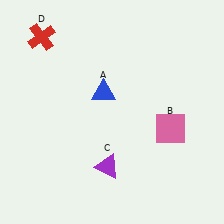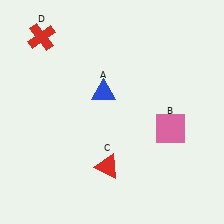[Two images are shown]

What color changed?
The triangle (C) changed from purple in Image 1 to red in Image 2.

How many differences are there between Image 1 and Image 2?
There is 1 difference between the two images.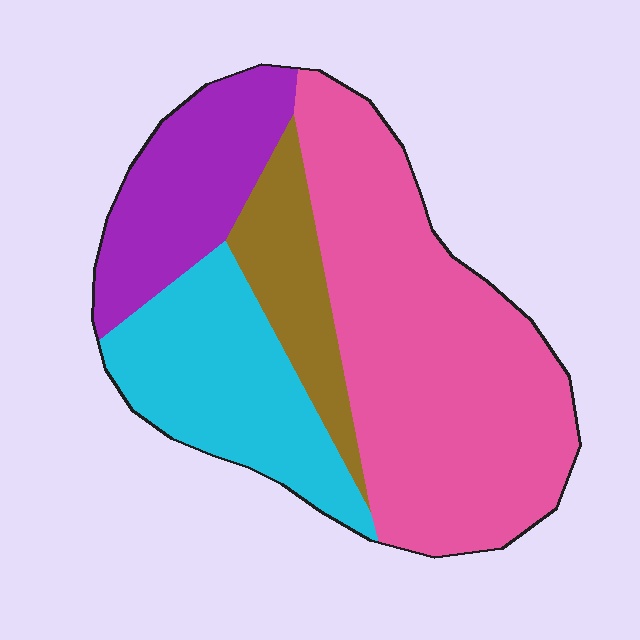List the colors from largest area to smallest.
From largest to smallest: pink, cyan, purple, brown.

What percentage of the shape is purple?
Purple covers around 20% of the shape.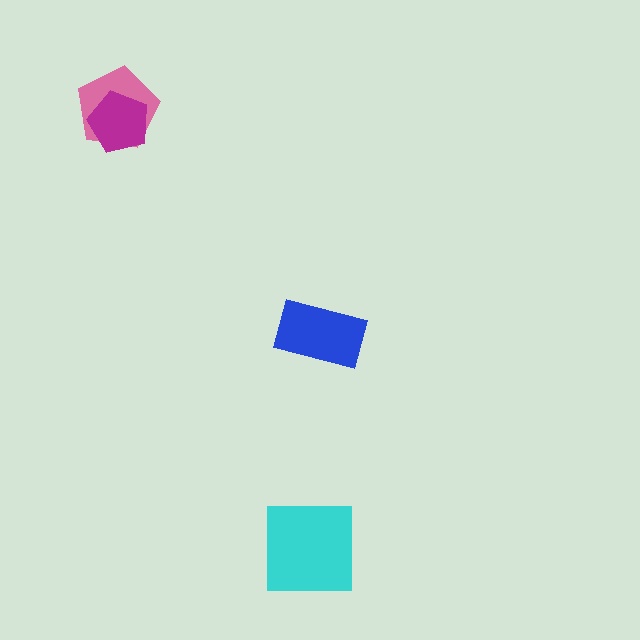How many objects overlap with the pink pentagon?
1 object overlaps with the pink pentagon.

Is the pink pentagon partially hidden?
Yes, it is partially covered by another shape.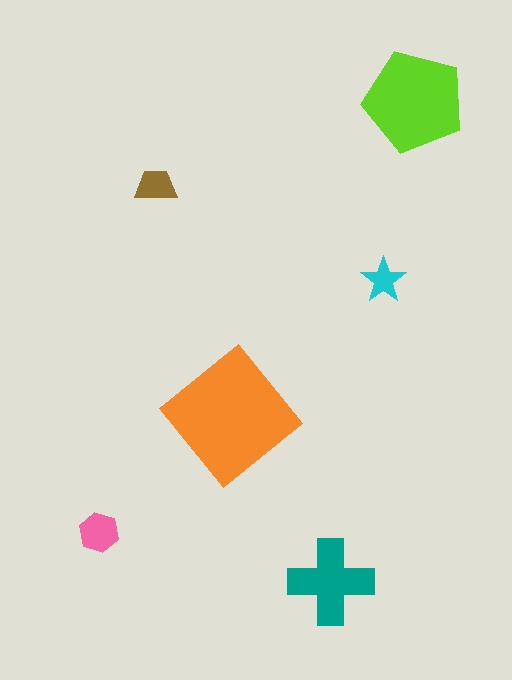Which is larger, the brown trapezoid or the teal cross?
The teal cross.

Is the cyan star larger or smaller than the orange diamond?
Smaller.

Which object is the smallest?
The cyan star.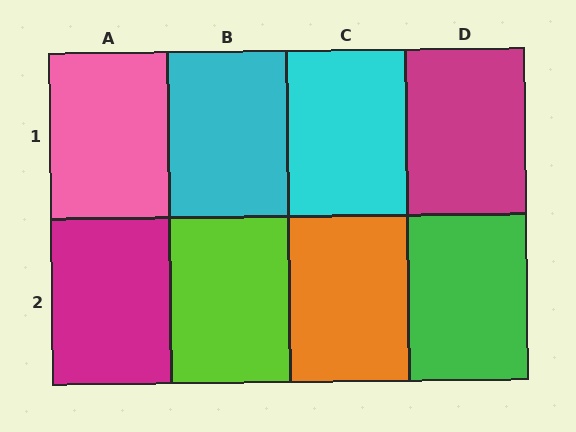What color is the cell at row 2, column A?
Magenta.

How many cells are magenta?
2 cells are magenta.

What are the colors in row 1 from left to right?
Pink, cyan, cyan, magenta.